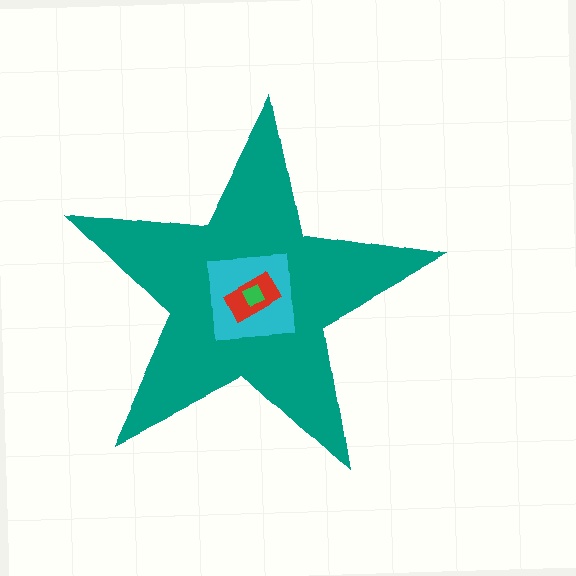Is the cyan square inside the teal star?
Yes.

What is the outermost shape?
The teal star.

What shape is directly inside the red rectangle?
The green diamond.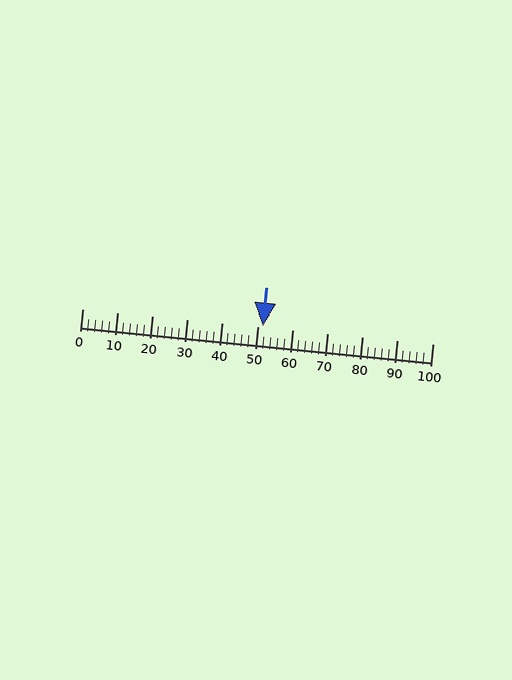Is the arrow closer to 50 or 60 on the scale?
The arrow is closer to 50.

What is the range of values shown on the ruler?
The ruler shows values from 0 to 100.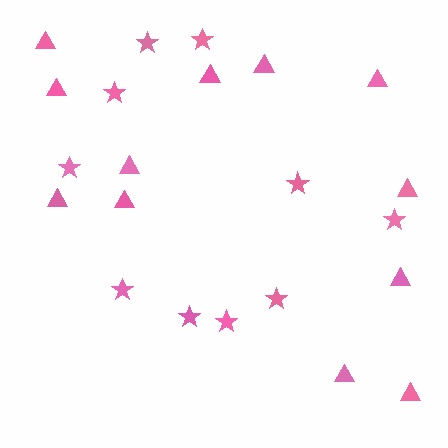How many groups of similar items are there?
There are 2 groups: one group of triangles (12) and one group of stars (10).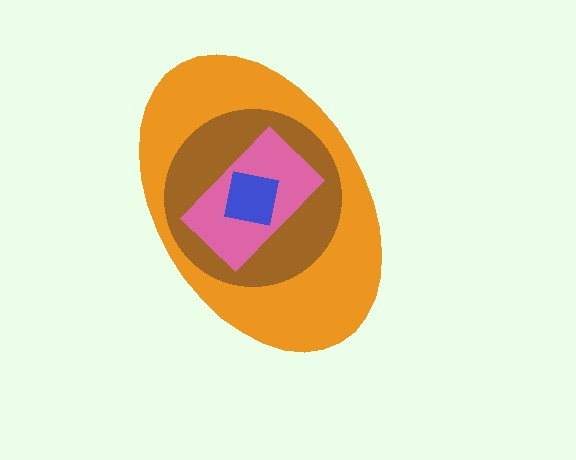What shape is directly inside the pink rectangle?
The blue square.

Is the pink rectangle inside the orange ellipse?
Yes.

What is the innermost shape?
The blue square.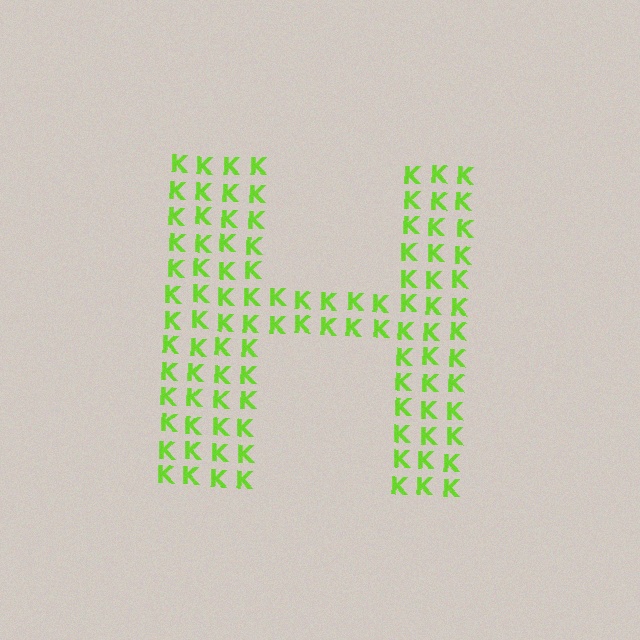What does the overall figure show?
The overall figure shows the letter H.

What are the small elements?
The small elements are letter K's.